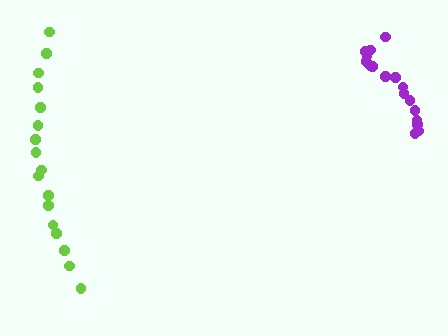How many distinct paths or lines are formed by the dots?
There are 2 distinct paths.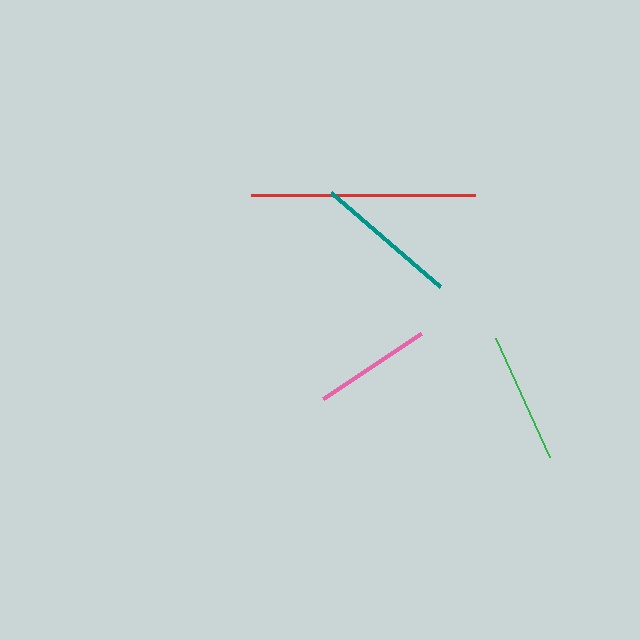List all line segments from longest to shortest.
From longest to shortest: red, teal, green, pink.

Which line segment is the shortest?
The pink line is the shortest at approximately 118 pixels.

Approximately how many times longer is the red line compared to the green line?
The red line is approximately 1.7 times the length of the green line.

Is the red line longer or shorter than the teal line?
The red line is longer than the teal line.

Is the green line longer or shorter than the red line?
The red line is longer than the green line.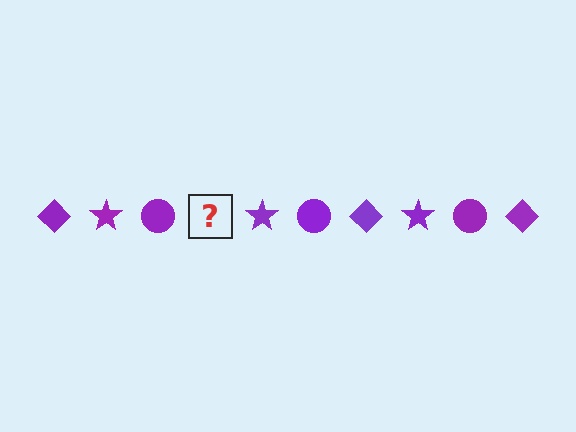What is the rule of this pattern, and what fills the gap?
The rule is that the pattern cycles through diamond, star, circle shapes in purple. The gap should be filled with a purple diamond.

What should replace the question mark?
The question mark should be replaced with a purple diamond.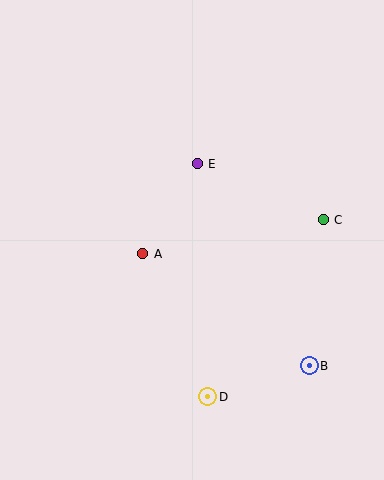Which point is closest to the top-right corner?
Point C is closest to the top-right corner.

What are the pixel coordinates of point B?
Point B is at (309, 366).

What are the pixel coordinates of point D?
Point D is at (208, 397).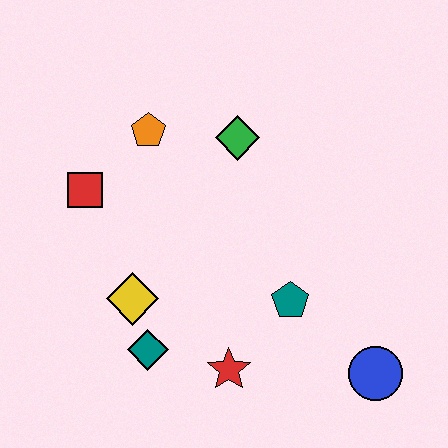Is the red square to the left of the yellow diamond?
Yes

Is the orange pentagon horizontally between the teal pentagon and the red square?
Yes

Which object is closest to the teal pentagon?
The red star is closest to the teal pentagon.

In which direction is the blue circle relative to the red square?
The blue circle is to the right of the red square.